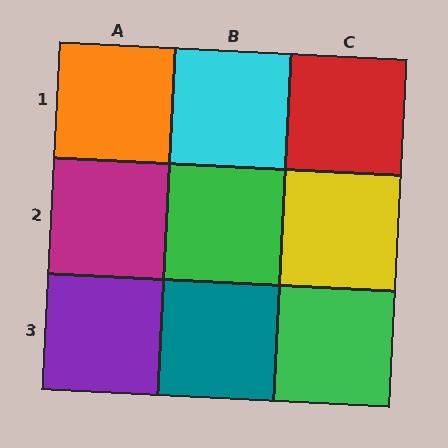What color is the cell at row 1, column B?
Cyan.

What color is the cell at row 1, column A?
Orange.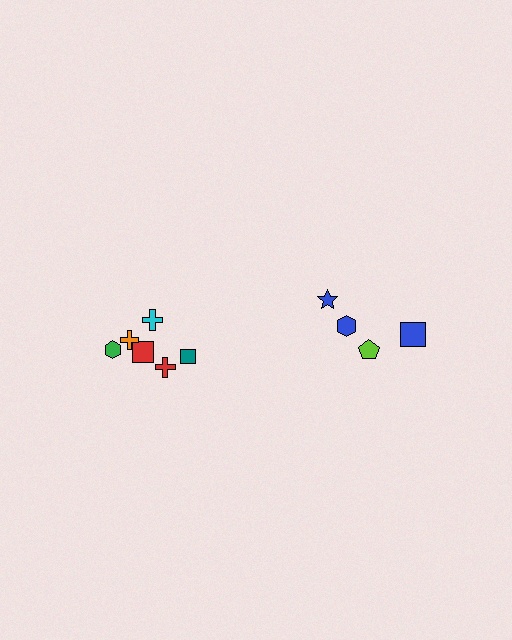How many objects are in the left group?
There are 6 objects.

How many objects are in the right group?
There are 4 objects.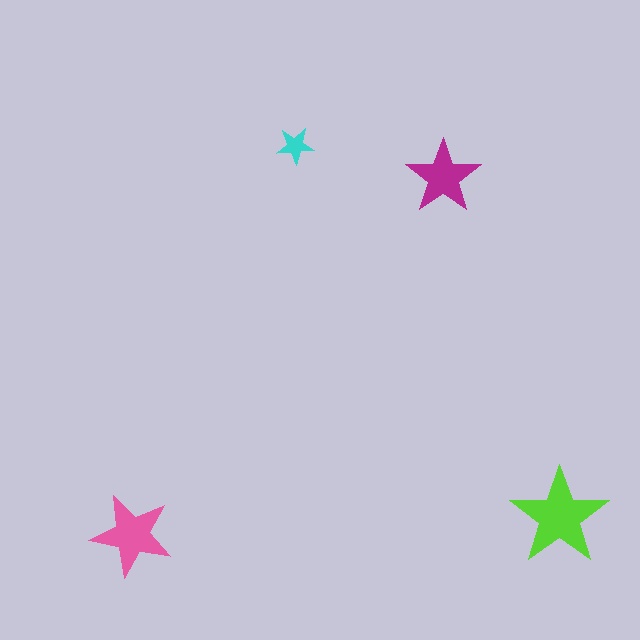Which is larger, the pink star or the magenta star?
The pink one.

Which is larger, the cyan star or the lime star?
The lime one.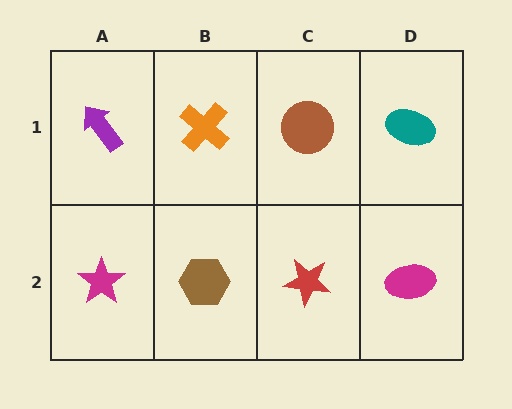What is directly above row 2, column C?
A brown circle.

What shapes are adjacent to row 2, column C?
A brown circle (row 1, column C), a brown hexagon (row 2, column B), a magenta ellipse (row 2, column D).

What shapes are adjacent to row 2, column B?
An orange cross (row 1, column B), a magenta star (row 2, column A), a red star (row 2, column C).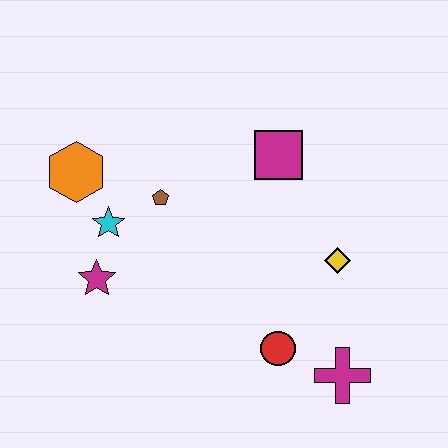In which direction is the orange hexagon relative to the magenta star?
The orange hexagon is above the magenta star.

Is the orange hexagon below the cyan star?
No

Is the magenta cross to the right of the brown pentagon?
Yes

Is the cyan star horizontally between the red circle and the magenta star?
Yes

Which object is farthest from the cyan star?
The magenta cross is farthest from the cyan star.